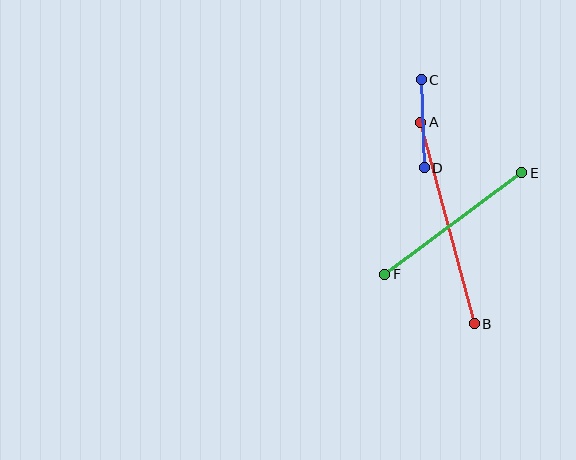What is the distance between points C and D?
The distance is approximately 88 pixels.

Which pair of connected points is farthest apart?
Points A and B are farthest apart.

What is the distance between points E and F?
The distance is approximately 171 pixels.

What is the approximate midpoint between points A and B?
The midpoint is at approximately (448, 223) pixels.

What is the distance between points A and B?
The distance is approximately 208 pixels.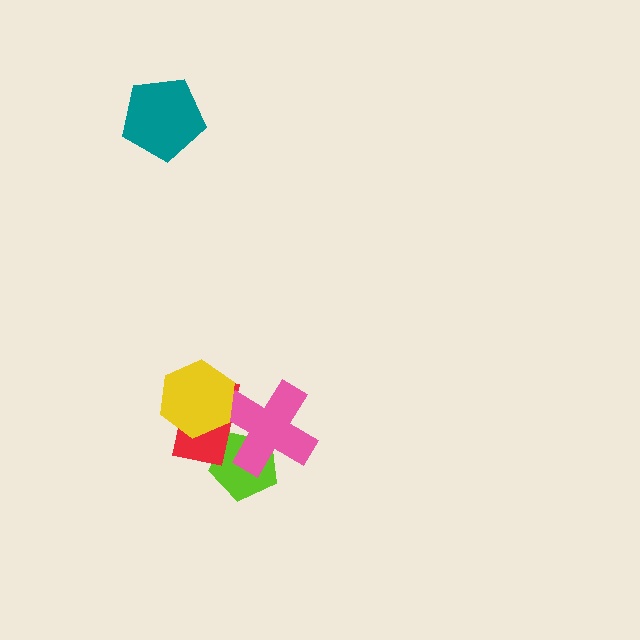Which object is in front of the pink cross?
The yellow hexagon is in front of the pink cross.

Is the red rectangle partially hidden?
Yes, it is partially covered by another shape.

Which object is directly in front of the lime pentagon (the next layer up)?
The red rectangle is directly in front of the lime pentagon.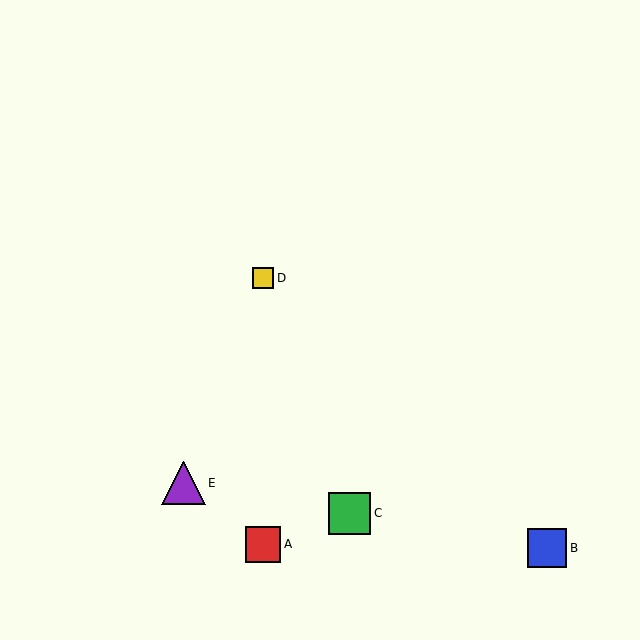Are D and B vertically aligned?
No, D is at x≈263 and B is at x≈547.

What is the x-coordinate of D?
Object D is at x≈263.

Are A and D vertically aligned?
Yes, both are at x≈263.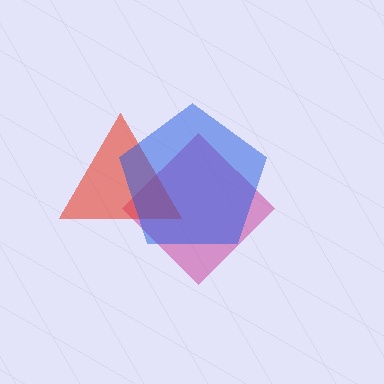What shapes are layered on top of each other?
The layered shapes are: a magenta diamond, a red triangle, a blue pentagon.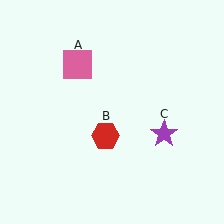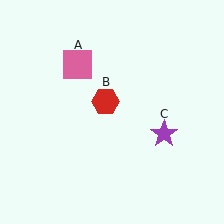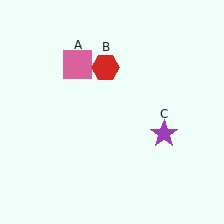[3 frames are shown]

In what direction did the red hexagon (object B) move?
The red hexagon (object B) moved up.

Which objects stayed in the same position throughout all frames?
Pink square (object A) and purple star (object C) remained stationary.